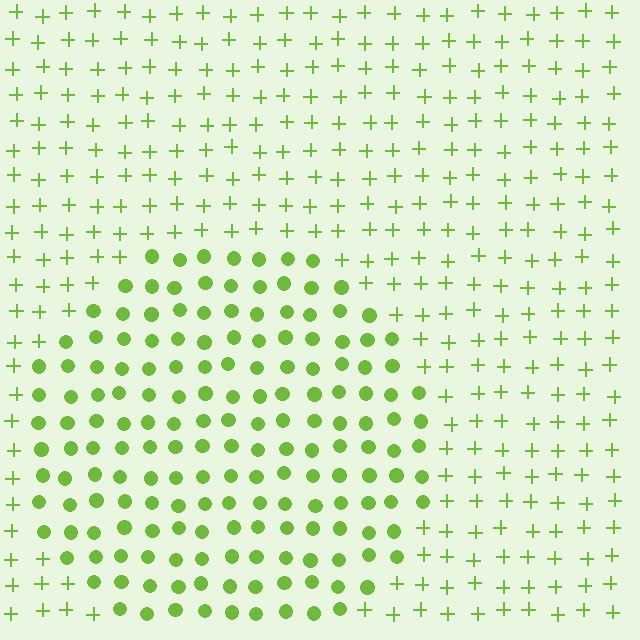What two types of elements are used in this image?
The image uses circles inside the circle region and plus signs outside it.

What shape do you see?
I see a circle.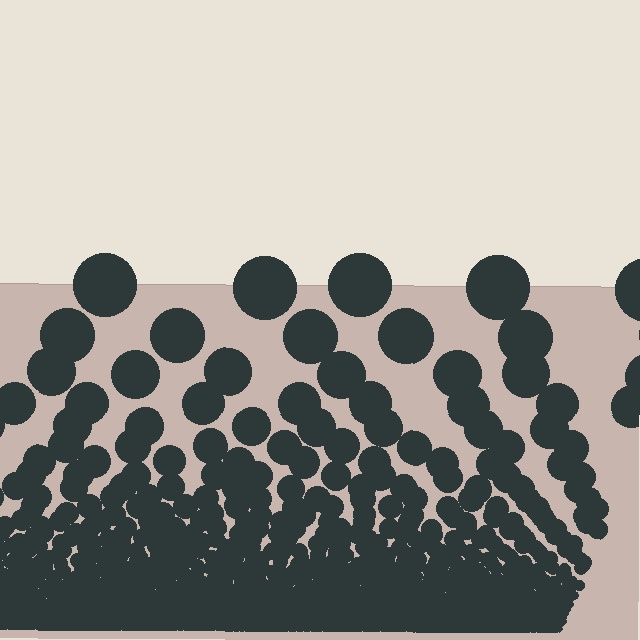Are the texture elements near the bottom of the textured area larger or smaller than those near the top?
Smaller. The gradient is inverted — elements near the bottom are smaller and denser.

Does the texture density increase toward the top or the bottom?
Density increases toward the bottom.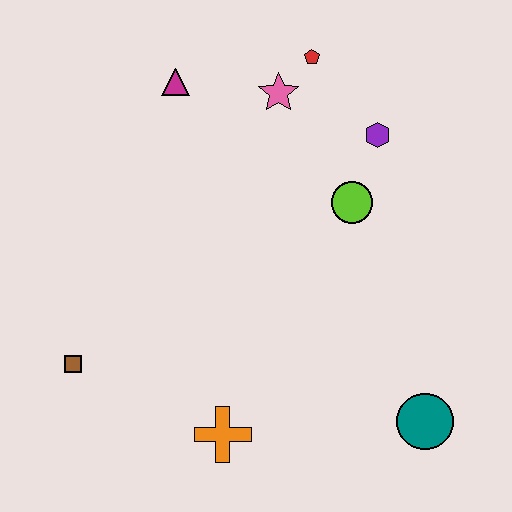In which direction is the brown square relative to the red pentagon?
The brown square is below the red pentagon.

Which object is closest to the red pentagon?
The pink star is closest to the red pentagon.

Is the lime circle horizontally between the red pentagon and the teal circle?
Yes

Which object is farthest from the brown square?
The red pentagon is farthest from the brown square.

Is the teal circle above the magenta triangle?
No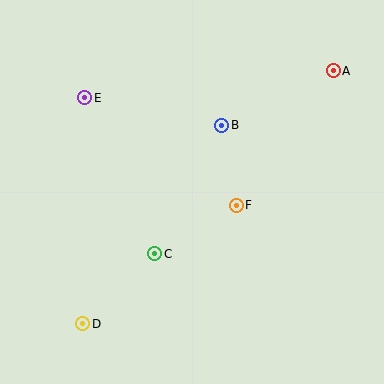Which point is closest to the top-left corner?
Point E is closest to the top-left corner.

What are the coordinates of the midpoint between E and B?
The midpoint between E and B is at (153, 111).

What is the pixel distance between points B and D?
The distance between B and D is 243 pixels.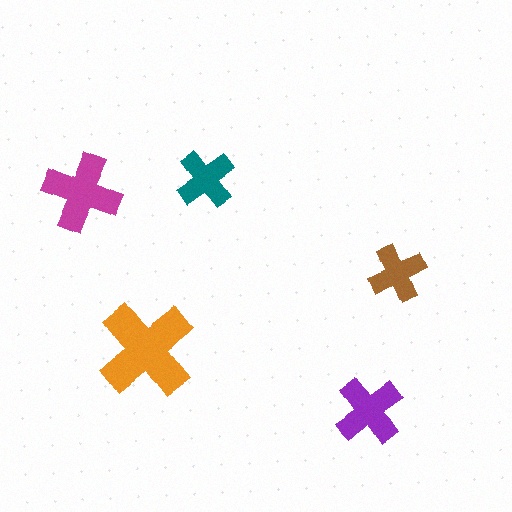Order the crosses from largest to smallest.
the orange one, the magenta one, the purple one, the teal one, the brown one.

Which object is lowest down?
The purple cross is bottommost.